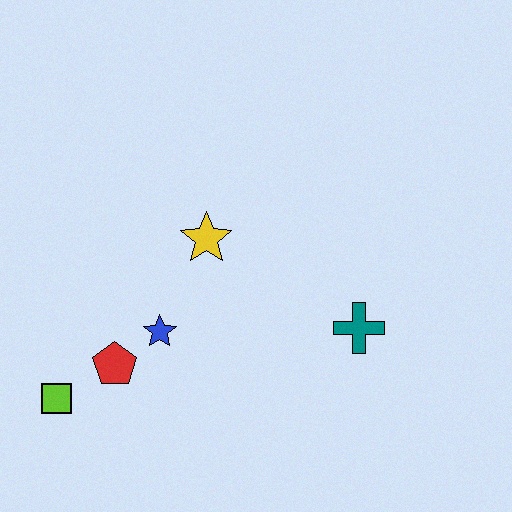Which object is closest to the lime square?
The red pentagon is closest to the lime square.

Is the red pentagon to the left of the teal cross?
Yes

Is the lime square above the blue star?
No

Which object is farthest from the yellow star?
The lime square is farthest from the yellow star.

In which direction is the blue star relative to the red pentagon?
The blue star is to the right of the red pentagon.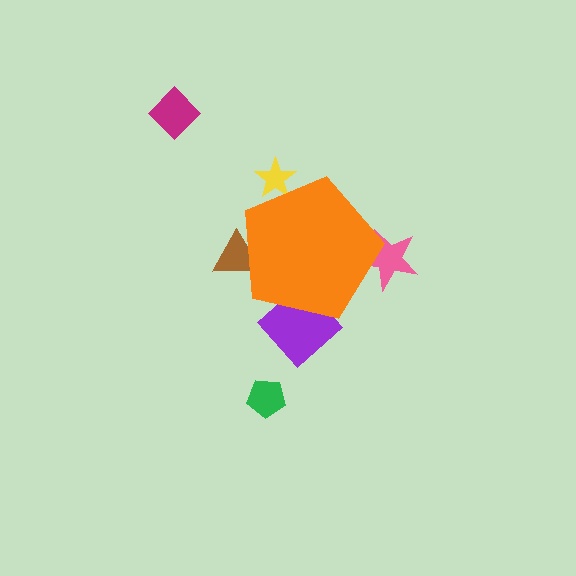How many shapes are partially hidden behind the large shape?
4 shapes are partially hidden.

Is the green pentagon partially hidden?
No, the green pentagon is fully visible.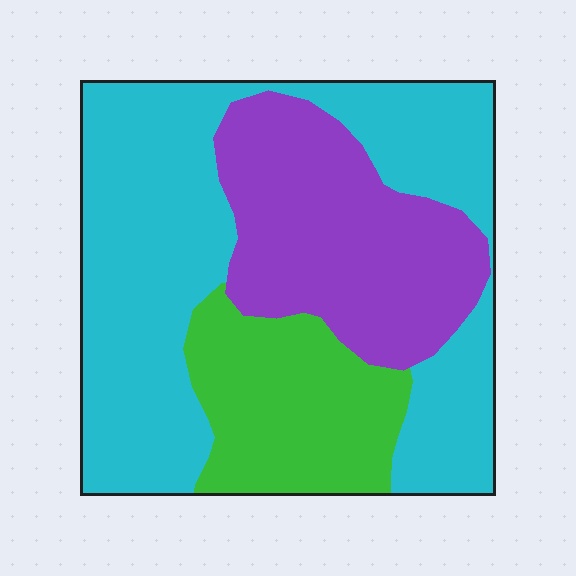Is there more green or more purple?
Purple.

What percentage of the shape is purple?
Purple takes up about one quarter (1/4) of the shape.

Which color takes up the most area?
Cyan, at roughly 50%.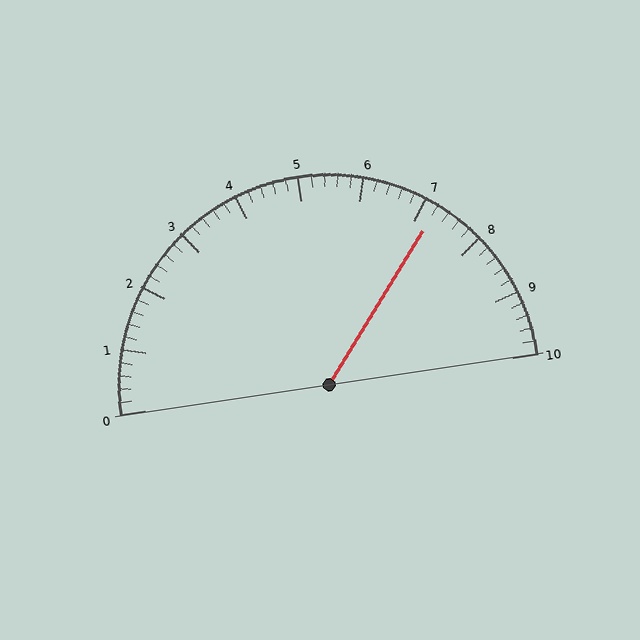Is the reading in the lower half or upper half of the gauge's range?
The reading is in the upper half of the range (0 to 10).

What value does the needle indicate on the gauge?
The needle indicates approximately 7.2.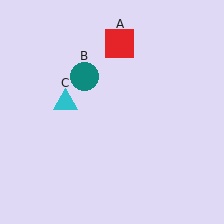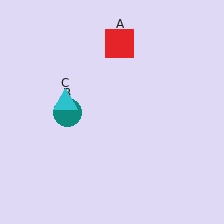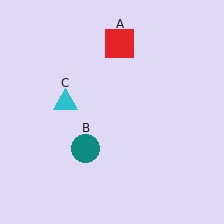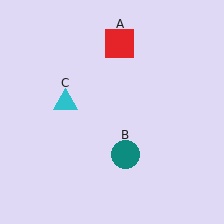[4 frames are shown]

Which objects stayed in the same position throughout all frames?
Red square (object A) and cyan triangle (object C) remained stationary.